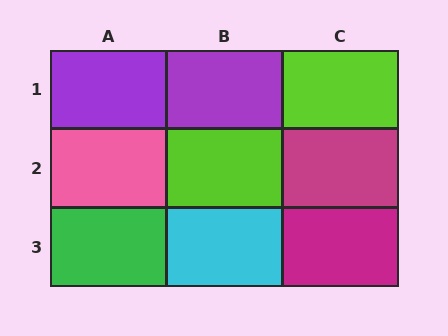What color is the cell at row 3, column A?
Green.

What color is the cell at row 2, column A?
Pink.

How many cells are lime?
2 cells are lime.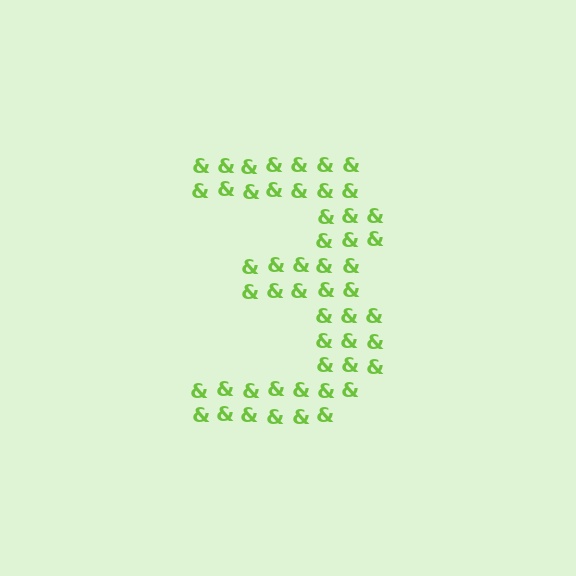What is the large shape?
The large shape is the digit 3.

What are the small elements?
The small elements are ampersands.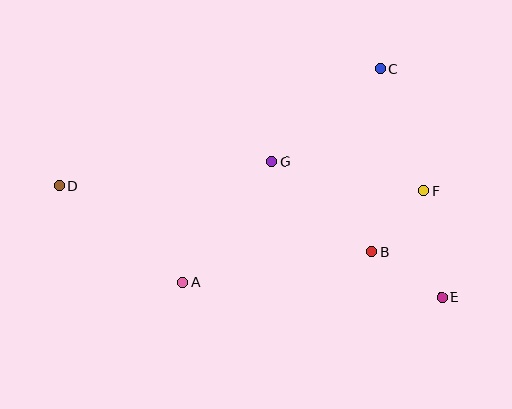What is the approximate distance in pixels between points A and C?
The distance between A and C is approximately 291 pixels.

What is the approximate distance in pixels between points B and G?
The distance between B and G is approximately 134 pixels.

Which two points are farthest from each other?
Points D and E are farthest from each other.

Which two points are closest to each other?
Points B and F are closest to each other.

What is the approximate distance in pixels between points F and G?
The distance between F and G is approximately 154 pixels.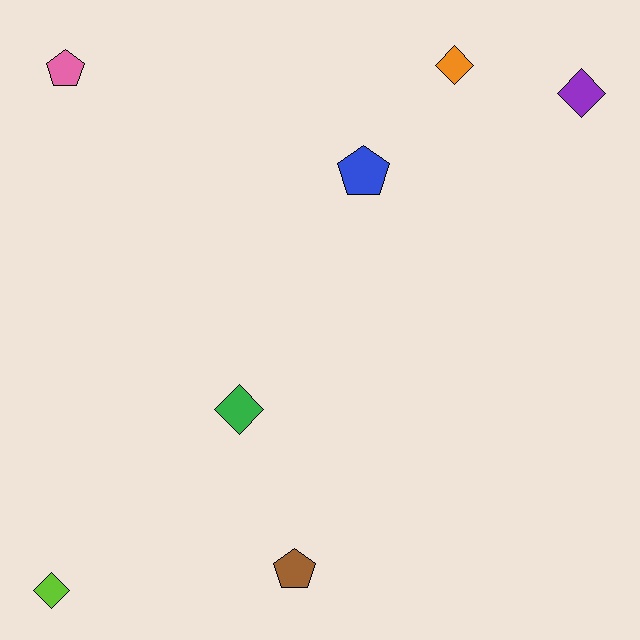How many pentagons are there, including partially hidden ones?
There are 3 pentagons.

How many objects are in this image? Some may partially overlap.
There are 7 objects.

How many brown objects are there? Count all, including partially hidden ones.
There is 1 brown object.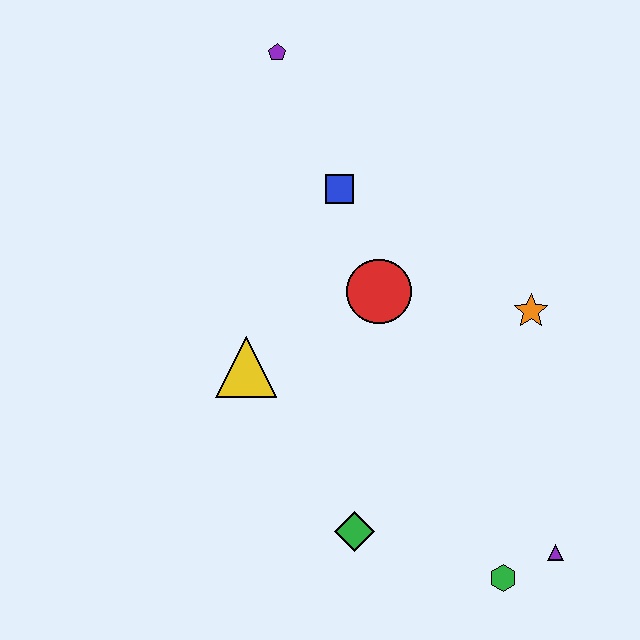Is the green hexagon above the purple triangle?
No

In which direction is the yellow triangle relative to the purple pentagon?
The yellow triangle is below the purple pentagon.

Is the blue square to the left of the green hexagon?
Yes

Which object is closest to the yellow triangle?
The red circle is closest to the yellow triangle.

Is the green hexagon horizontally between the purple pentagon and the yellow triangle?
No